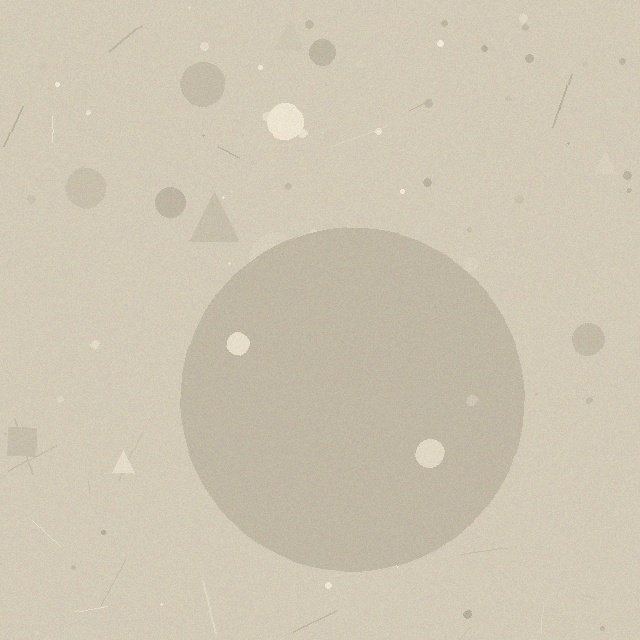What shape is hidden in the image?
A circle is hidden in the image.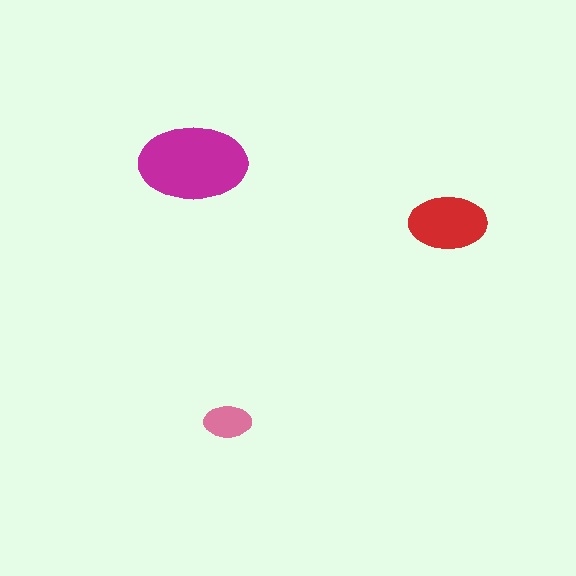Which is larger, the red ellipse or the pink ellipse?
The red one.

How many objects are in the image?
There are 3 objects in the image.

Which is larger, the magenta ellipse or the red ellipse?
The magenta one.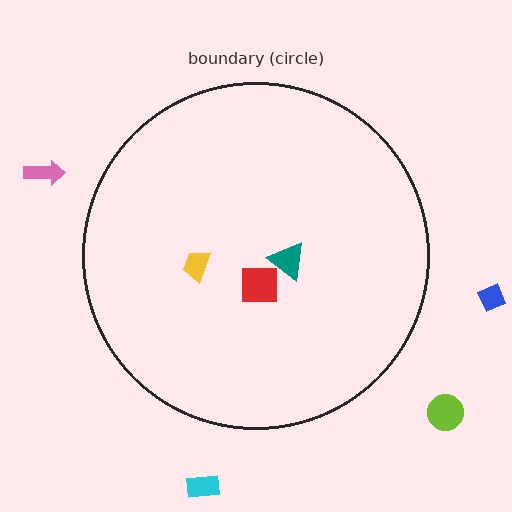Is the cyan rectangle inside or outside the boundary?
Outside.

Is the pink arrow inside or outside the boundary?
Outside.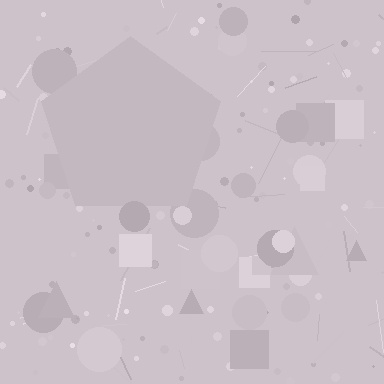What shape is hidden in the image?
A pentagon is hidden in the image.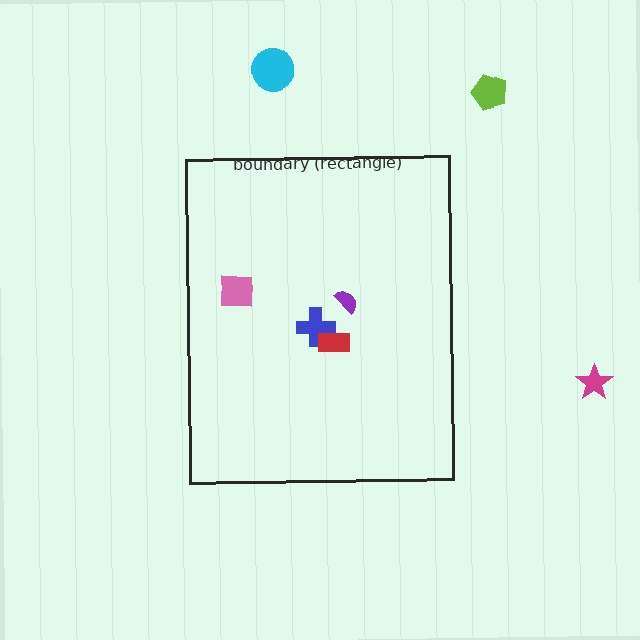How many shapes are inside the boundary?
4 inside, 3 outside.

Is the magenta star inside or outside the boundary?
Outside.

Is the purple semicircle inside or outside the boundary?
Inside.